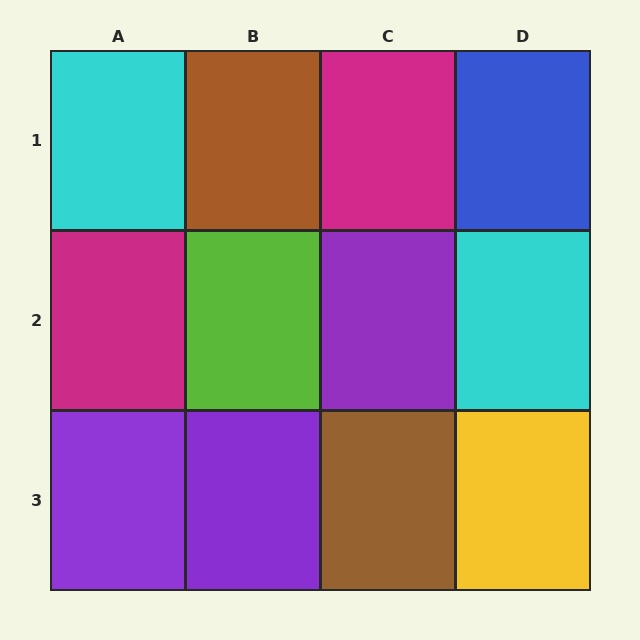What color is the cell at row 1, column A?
Cyan.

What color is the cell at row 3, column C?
Brown.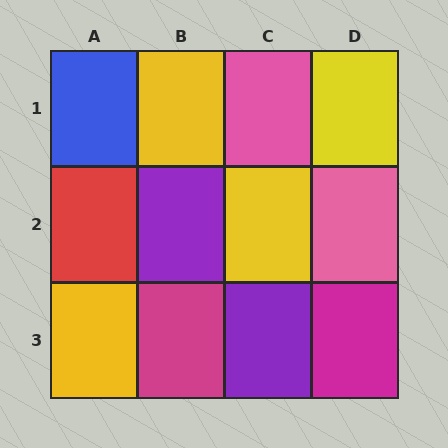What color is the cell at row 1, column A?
Blue.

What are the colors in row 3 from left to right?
Yellow, magenta, purple, magenta.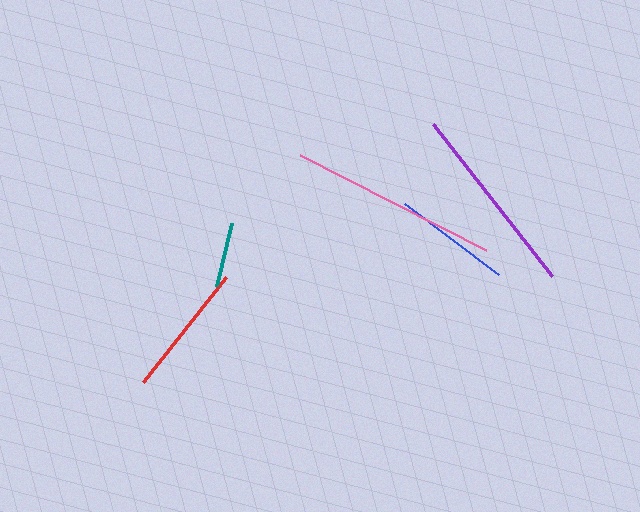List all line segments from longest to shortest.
From longest to shortest: pink, purple, red, blue, teal.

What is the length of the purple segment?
The purple segment is approximately 192 pixels long.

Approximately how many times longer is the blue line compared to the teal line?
The blue line is approximately 1.8 times the length of the teal line.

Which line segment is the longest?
The pink line is the longest at approximately 209 pixels.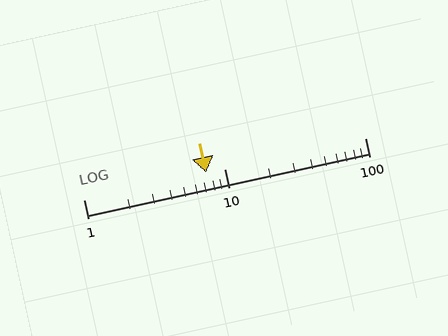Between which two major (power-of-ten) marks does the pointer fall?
The pointer is between 1 and 10.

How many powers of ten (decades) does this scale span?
The scale spans 2 decades, from 1 to 100.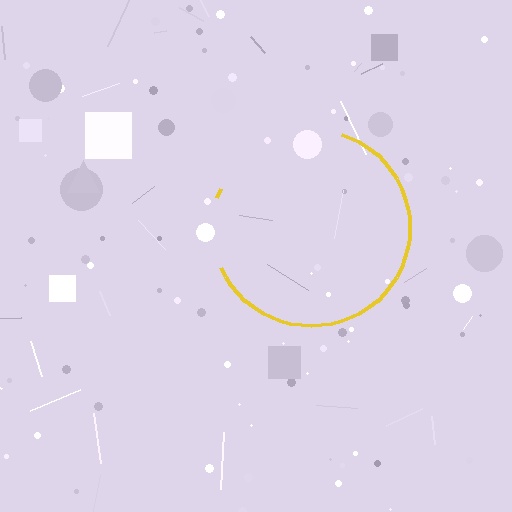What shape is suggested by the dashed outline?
The dashed outline suggests a circle.